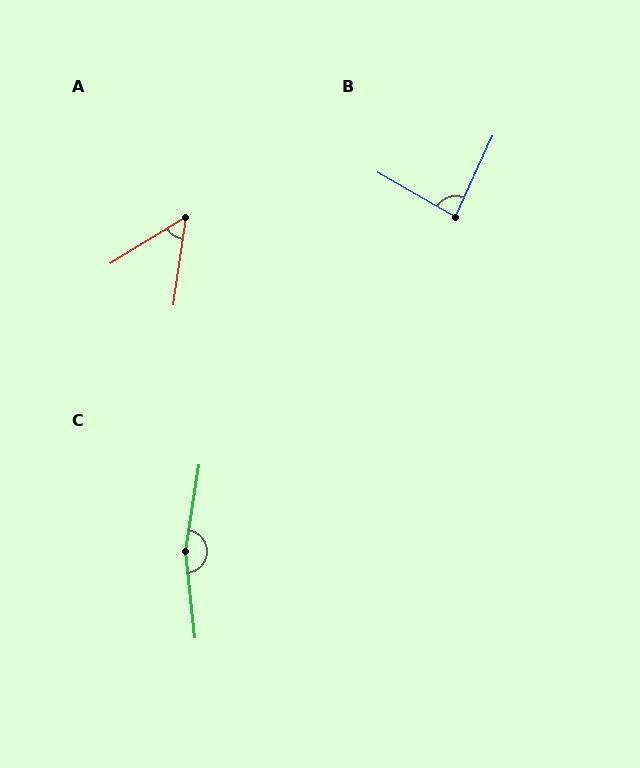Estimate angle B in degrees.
Approximately 85 degrees.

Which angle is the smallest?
A, at approximately 50 degrees.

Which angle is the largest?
C, at approximately 165 degrees.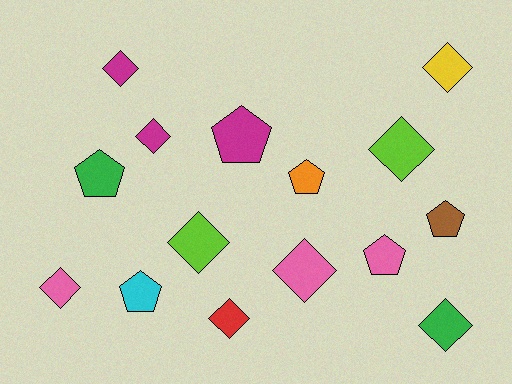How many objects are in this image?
There are 15 objects.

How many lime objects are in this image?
There are 2 lime objects.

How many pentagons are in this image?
There are 6 pentagons.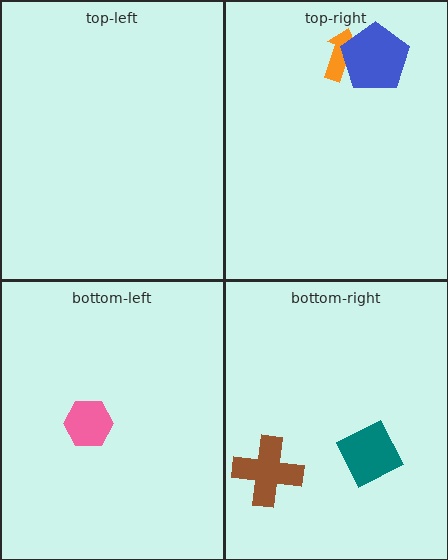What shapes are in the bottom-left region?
The pink hexagon.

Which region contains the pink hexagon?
The bottom-left region.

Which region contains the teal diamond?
The bottom-right region.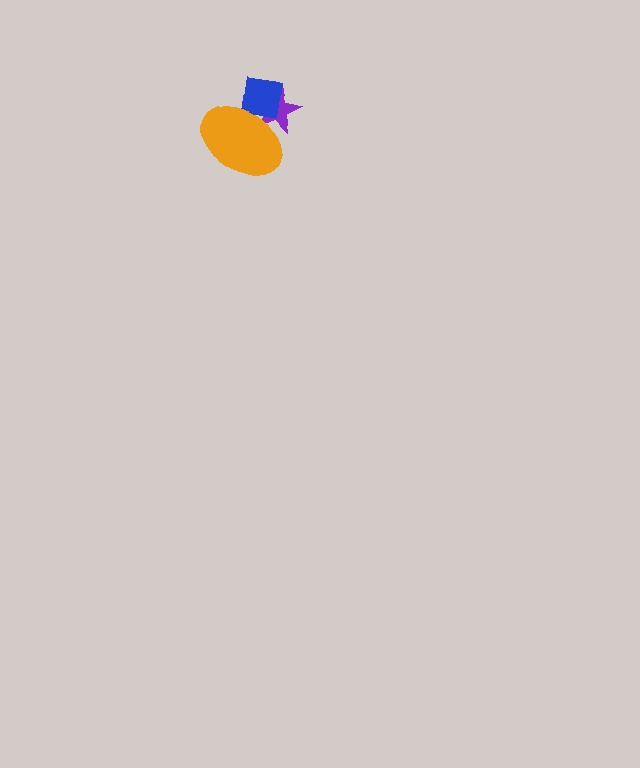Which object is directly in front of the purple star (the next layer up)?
The blue square is directly in front of the purple star.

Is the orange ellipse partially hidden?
No, no other shape covers it.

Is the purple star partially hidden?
Yes, it is partially covered by another shape.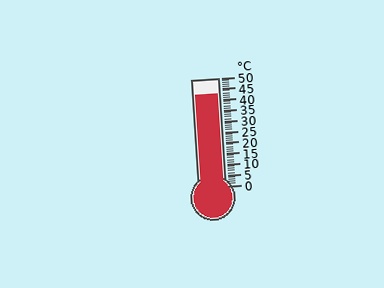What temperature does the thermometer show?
The thermometer shows approximately 43°C.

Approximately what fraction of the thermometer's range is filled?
The thermometer is filled to approximately 85% of its range.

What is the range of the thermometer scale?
The thermometer scale ranges from 0°C to 50°C.